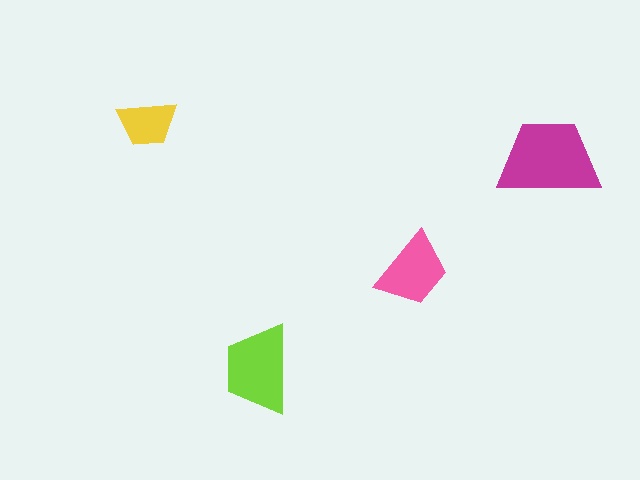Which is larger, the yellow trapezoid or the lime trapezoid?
The lime one.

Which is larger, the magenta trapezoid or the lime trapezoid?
The magenta one.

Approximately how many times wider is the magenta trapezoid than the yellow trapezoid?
About 1.5 times wider.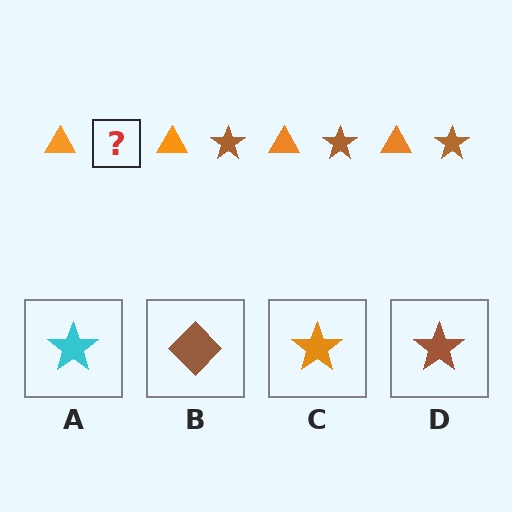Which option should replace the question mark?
Option D.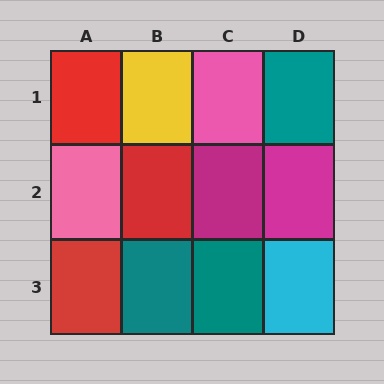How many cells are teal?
3 cells are teal.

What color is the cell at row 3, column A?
Red.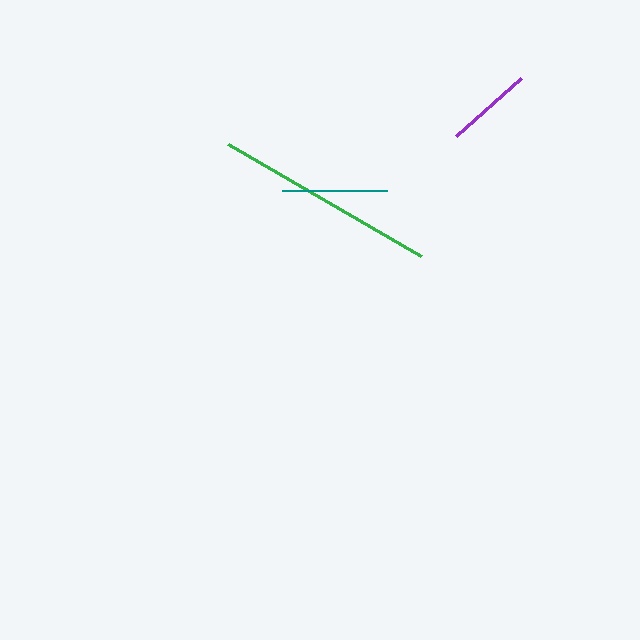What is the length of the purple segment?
The purple segment is approximately 87 pixels long.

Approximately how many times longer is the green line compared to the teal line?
The green line is approximately 2.1 times the length of the teal line.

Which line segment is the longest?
The green line is the longest at approximately 223 pixels.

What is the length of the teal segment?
The teal segment is approximately 105 pixels long.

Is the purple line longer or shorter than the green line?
The green line is longer than the purple line.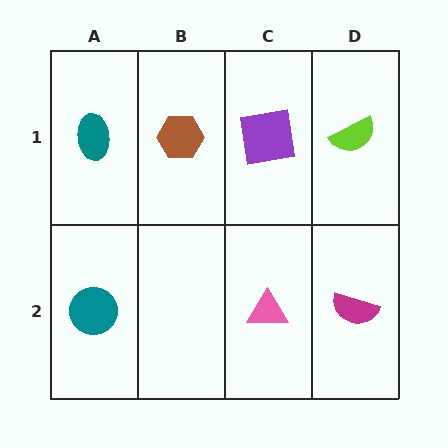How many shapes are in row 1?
4 shapes.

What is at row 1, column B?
A brown hexagon.